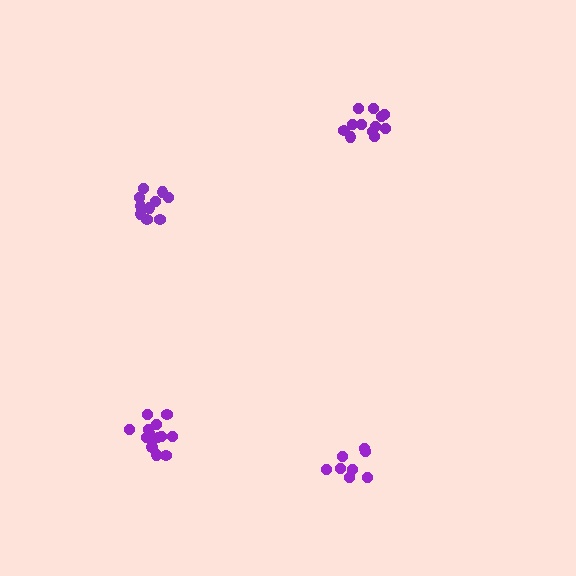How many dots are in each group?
Group 1: 12 dots, Group 2: 14 dots, Group 3: 10 dots, Group 4: 8 dots (44 total).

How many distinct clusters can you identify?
There are 4 distinct clusters.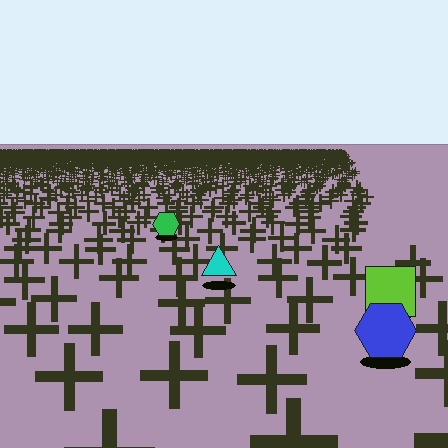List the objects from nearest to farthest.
From nearest to farthest: the blue hexagon, the lime square, the cyan triangle, the green hexagon.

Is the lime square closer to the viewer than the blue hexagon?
No. The blue hexagon is closer — you can tell from the texture gradient: the ground texture is coarser near it.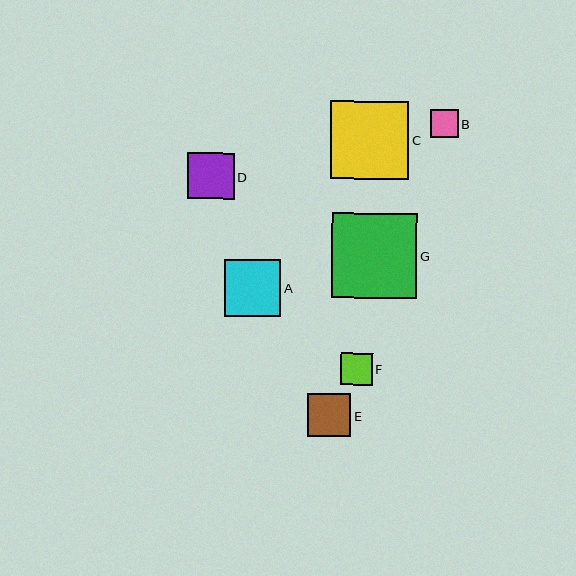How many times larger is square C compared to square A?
Square C is approximately 1.4 times the size of square A.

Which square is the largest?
Square G is the largest with a size of approximately 85 pixels.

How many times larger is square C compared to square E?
Square C is approximately 1.8 times the size of square E.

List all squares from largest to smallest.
From largest to smallest: G, C, A, D, E, F, B.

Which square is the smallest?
Square B is the smallest with a size of approximately 28 pixels.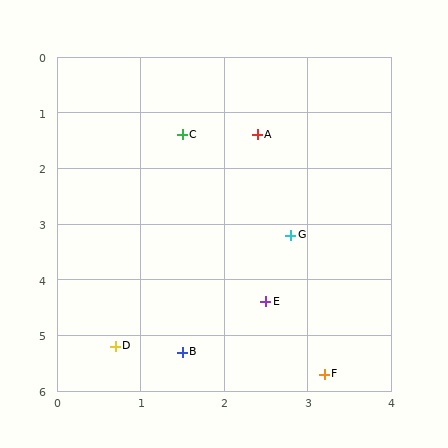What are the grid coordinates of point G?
Point G is at approximately (2.8, 3.2).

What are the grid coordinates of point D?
Point D is at approximately (0.7, 5.2).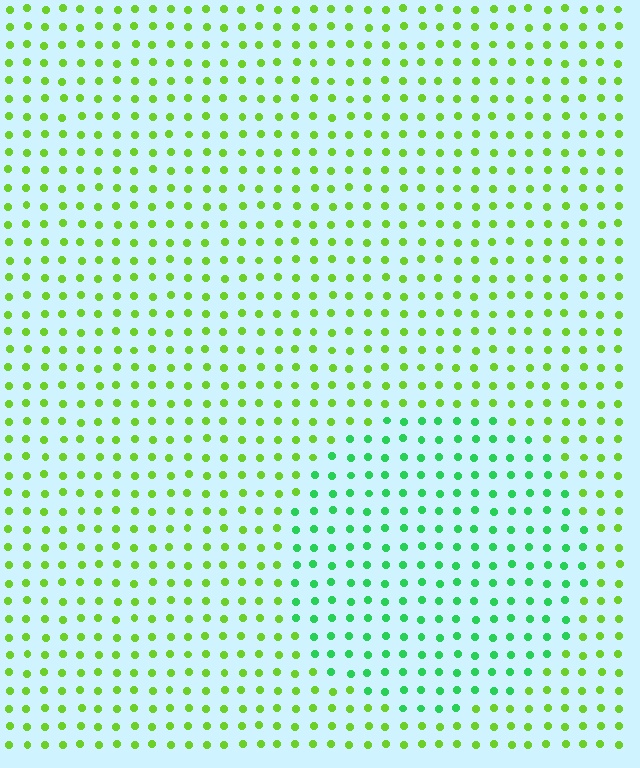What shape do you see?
I see a circle.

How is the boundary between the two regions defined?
The boundary is defined purely by a slight shift in hue (about 41 degrees). Spacing, size, and orientation are identical on both sides.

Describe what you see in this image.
The image is filled with small lime elements in a uniform arrangement. A circle-shaped region is visible where the elements are tinted to a slightly different hue, forming a subtle color boundary.